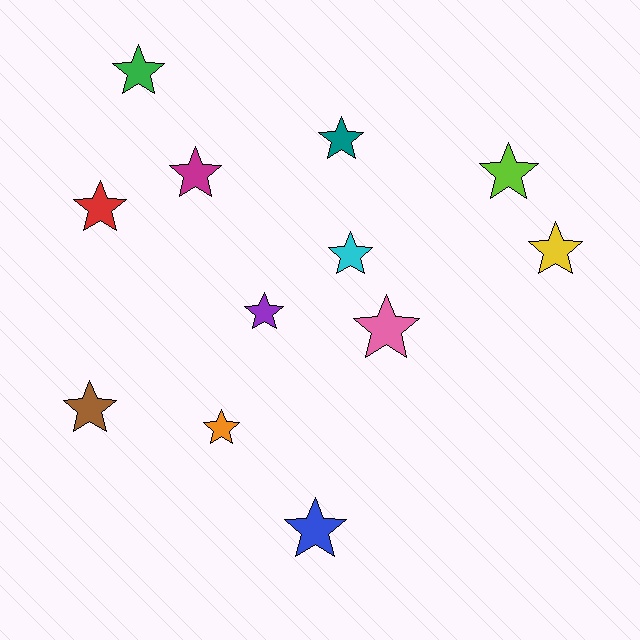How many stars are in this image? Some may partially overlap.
There are 12 stars.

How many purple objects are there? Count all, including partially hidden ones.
There is 1 purple object.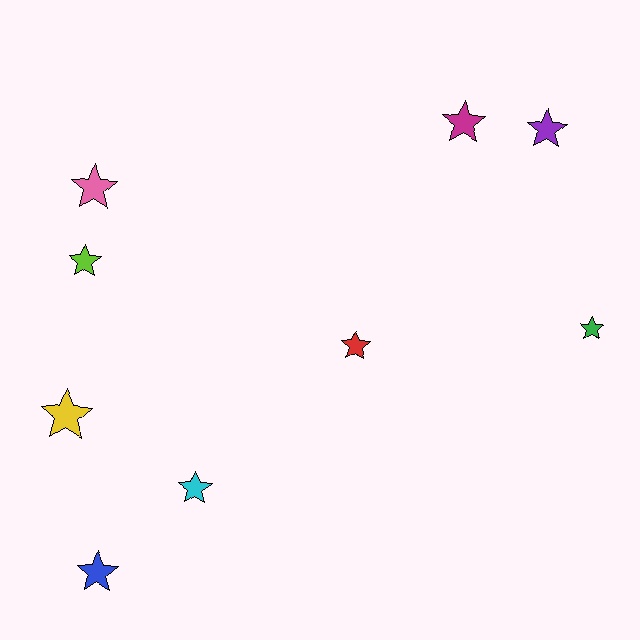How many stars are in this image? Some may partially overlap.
There are 9 stars.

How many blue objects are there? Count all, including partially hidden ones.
There is 1 blue object.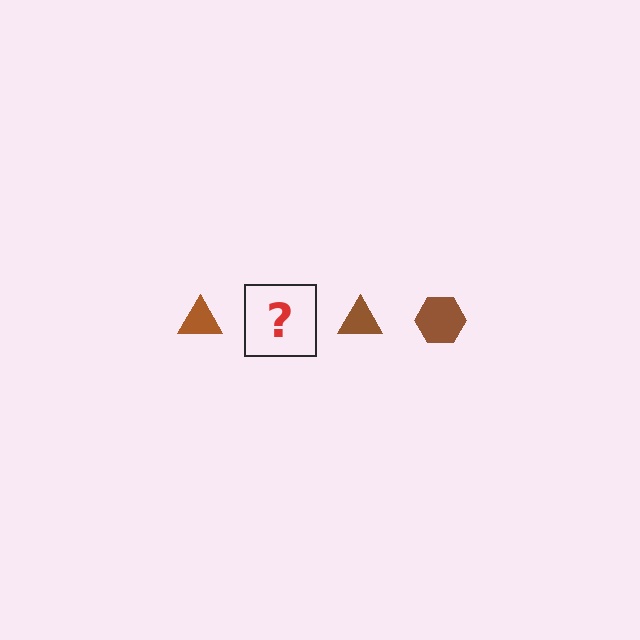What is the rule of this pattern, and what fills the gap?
The rule is that the pattern cycles through triangle, hexagon shapes in brown. The gap should be filled with a brown hexagon.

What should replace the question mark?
The question mark should be replaced with a brown hexagon.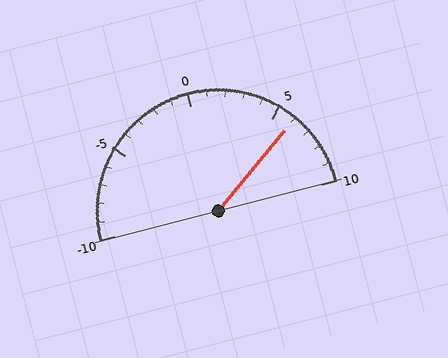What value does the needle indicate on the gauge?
The needle indicates approximately 6.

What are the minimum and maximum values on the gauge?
The gauge ranges from -10 to 10.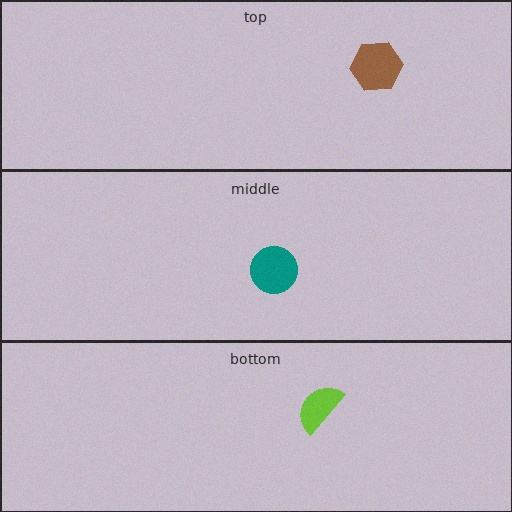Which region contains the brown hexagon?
The top region.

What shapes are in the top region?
The brown hexagon.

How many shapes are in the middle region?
1.